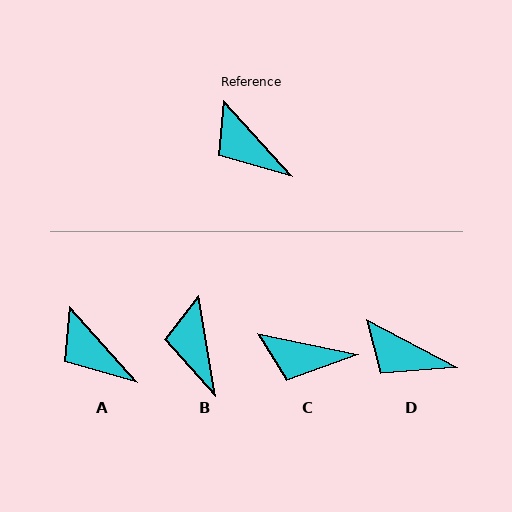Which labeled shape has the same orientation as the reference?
A.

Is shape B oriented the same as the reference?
No, it is off by about 32 degrees.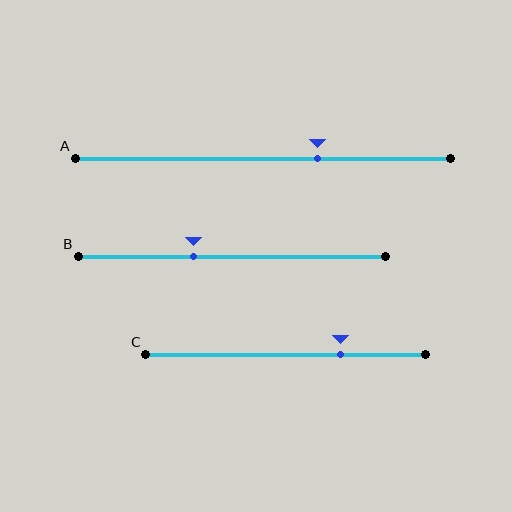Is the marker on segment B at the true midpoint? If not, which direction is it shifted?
No, the marker on segment B is shifted to the left by about 13% of the segment length.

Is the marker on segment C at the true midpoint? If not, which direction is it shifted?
No, the marker on segment C is shifted to the right by about 20% of the segment length.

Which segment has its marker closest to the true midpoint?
Segment B has its marker closest to the true midpoint.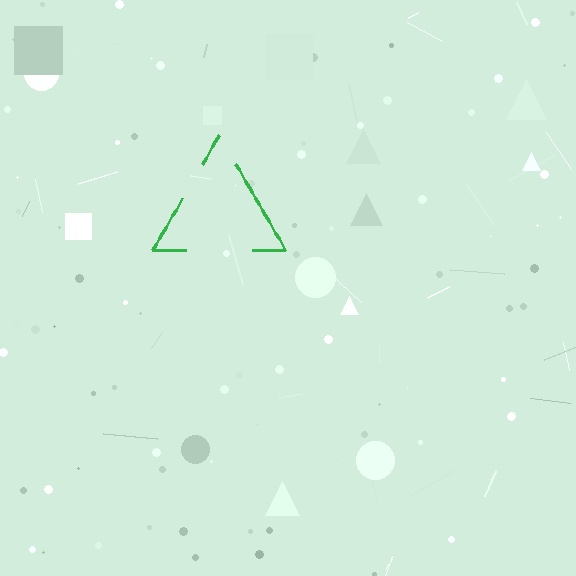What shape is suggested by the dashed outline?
The dashed outline suggests a triangle.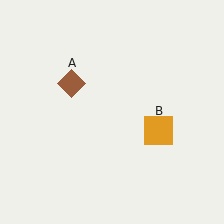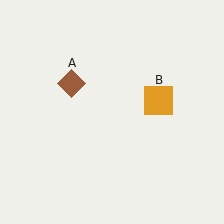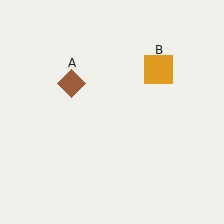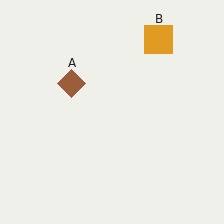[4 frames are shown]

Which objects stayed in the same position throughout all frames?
Brown diamond (object A) remained stationary.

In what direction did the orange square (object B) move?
The orange square (object B) moved up.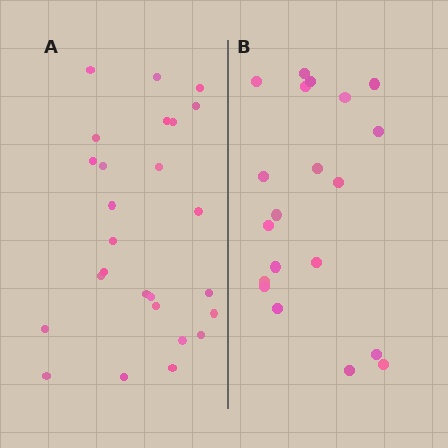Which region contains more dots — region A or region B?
Region A (the left region) has more dots.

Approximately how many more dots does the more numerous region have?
Region A has about 6 more dots than region B.